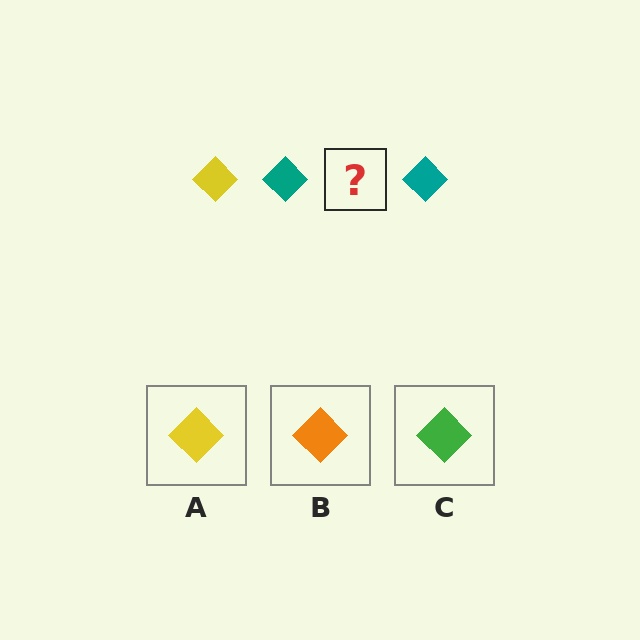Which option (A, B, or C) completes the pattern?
A.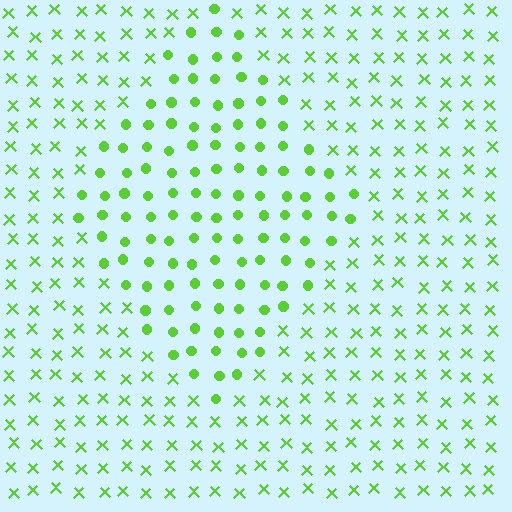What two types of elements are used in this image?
The image uses circles inside the diamond region and X marks outside it.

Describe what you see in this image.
The image is filled with small lime elements arranged in a uniform grid. A diamond-shaped region contains circles, while the surrounding area contains X marks. The boundary is defined purely by the change in element shape.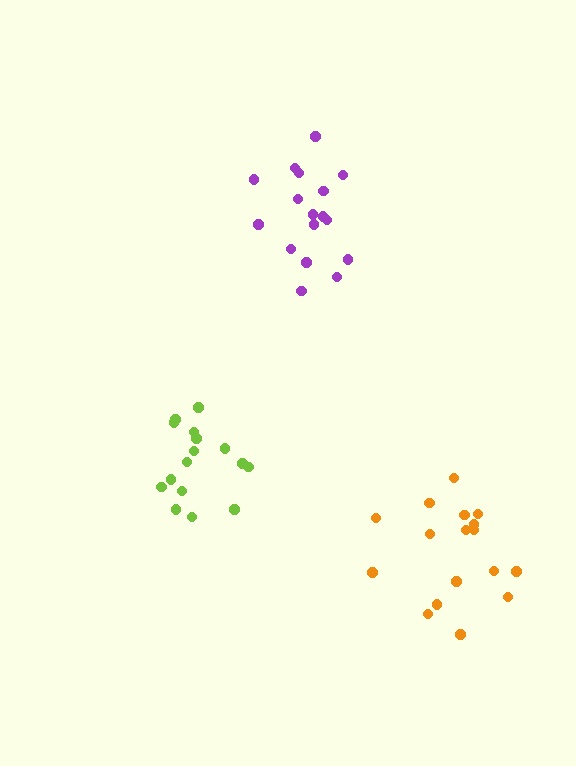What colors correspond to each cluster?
The clusters are colored: purple, orange, lime.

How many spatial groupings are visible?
There are 3 spatial groupings.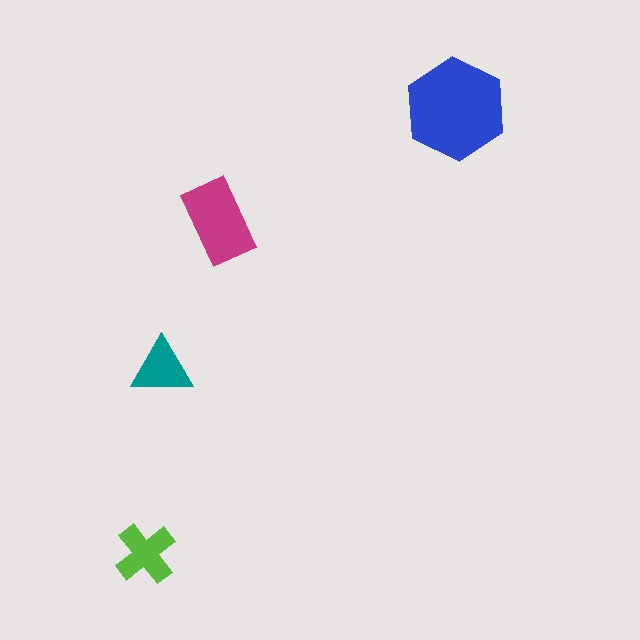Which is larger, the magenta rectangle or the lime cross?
The magenta rectangle.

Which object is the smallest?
The teal triangle.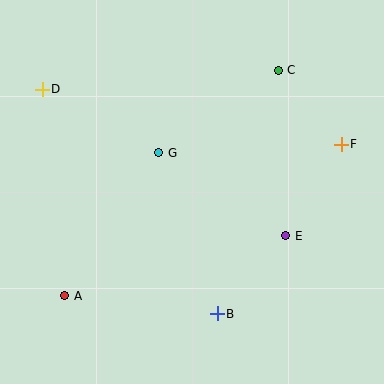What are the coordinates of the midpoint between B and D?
The midpoint between B and D is at (130, 202).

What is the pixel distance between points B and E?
The distance between B and E is 104 pixels.